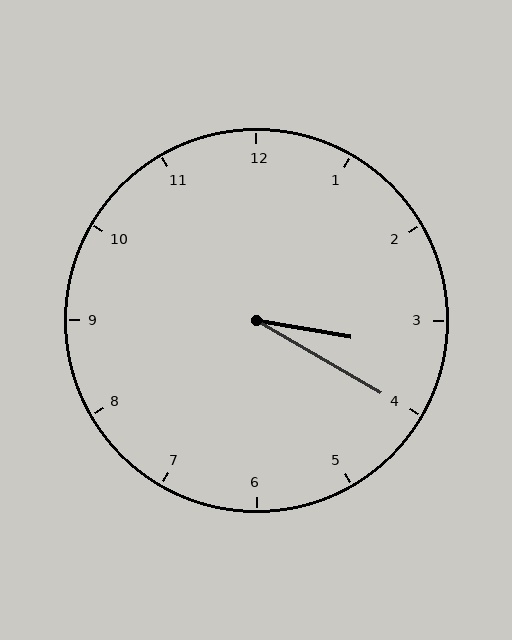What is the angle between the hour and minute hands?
Approximately 20 degrees.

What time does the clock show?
3:20.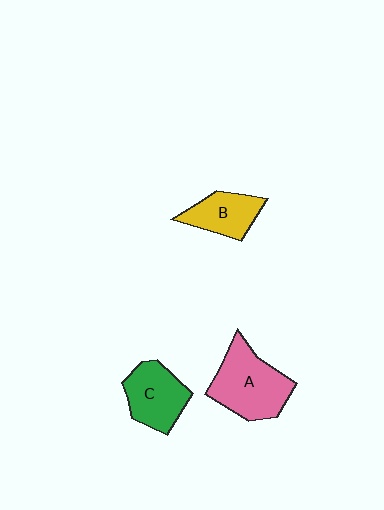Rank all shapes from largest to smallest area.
From largest to smallest: A (pink), C (green), B (yellow).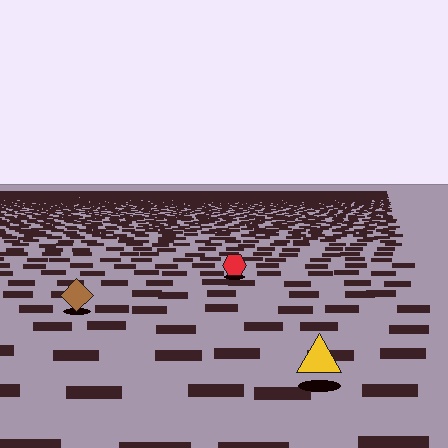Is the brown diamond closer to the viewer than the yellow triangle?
No. The yellow triangle is closer — you can tell from the texture gradient: the ground texture is coarser near it.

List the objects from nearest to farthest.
From nearest to farthest: the yellow triangle, the brown diamond, the red hexagon.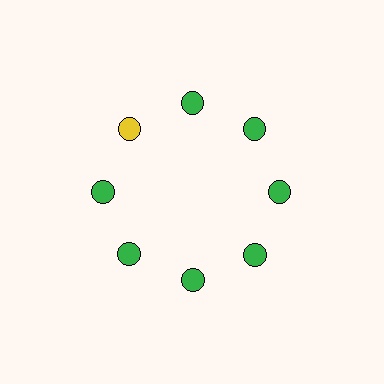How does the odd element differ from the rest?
It has a different color: yellow instead of green.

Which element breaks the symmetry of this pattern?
The yellow circle at roughly the 10 o'clock position breaks the symmetry. All other shapes are green circles.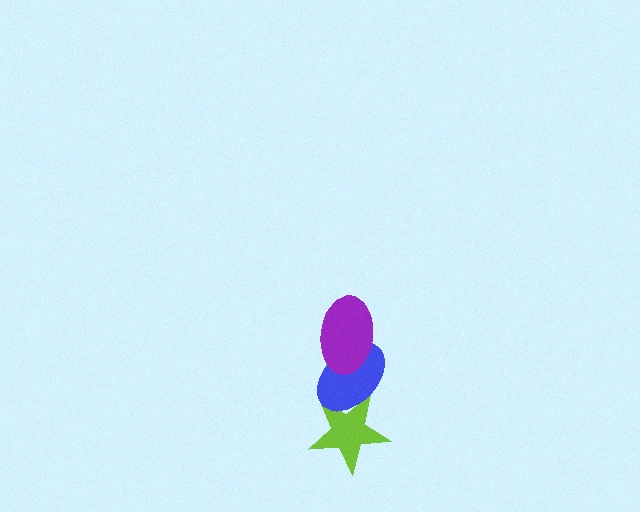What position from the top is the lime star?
The lime star is 3rd from the top.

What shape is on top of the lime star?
The blue ellipse is on top of the lime star.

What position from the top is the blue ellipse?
The blue ellipse is 2nd from the top.